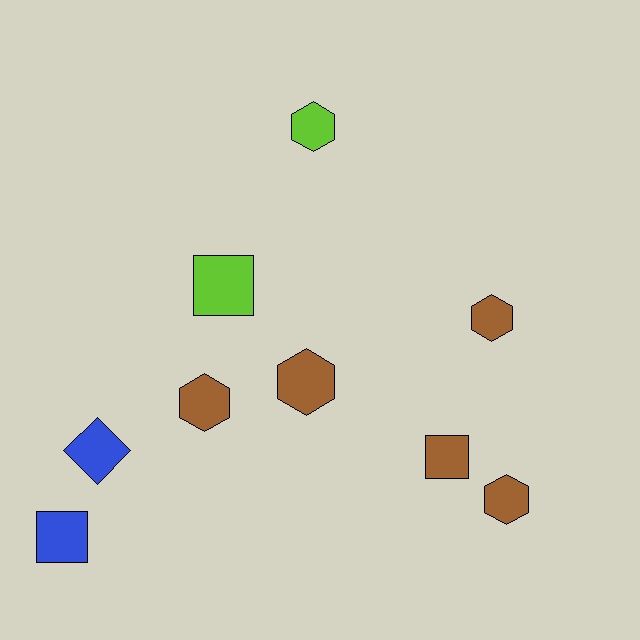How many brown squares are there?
There is 1 brown square.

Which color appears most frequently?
Brown, with 5 objects.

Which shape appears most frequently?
Hexagon, with 5 objects.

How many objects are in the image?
There are 9 objects.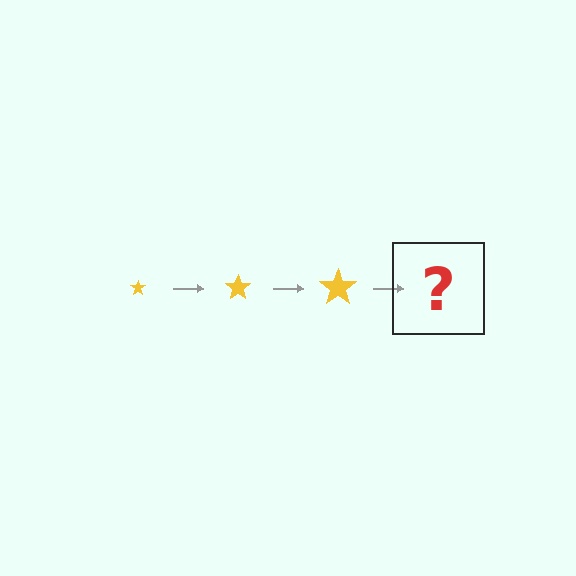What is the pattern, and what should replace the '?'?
The pattern is that the star gets progressively larger each step. The '?' should be a yellow star, larger than the previous one.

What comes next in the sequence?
The next element should be a yellow star, larger than the previous one.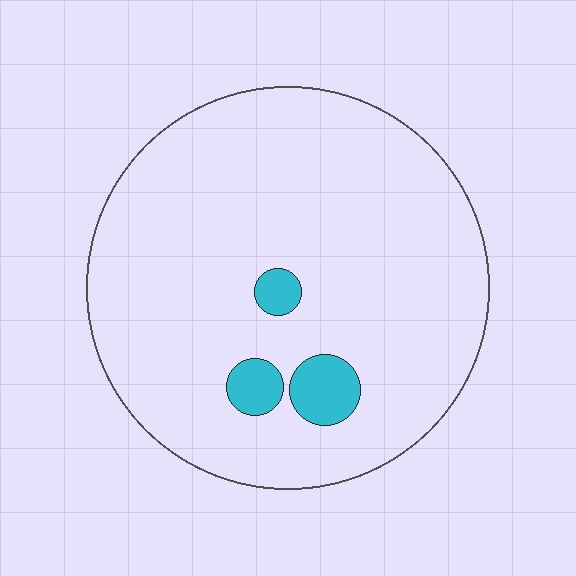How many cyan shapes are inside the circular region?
3.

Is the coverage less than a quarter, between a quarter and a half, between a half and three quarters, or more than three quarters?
Less than a quarter.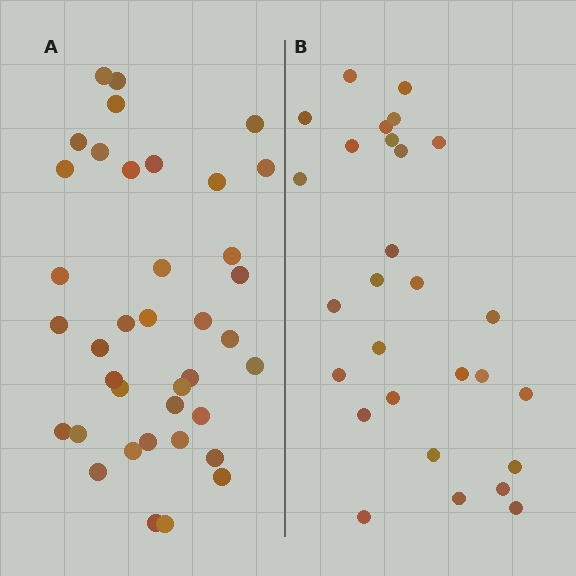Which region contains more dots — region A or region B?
Region A (the left region) has more dots.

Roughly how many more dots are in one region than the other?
Region A has roughly 10 or so more dots than region B.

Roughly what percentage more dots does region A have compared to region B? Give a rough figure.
About 35% more.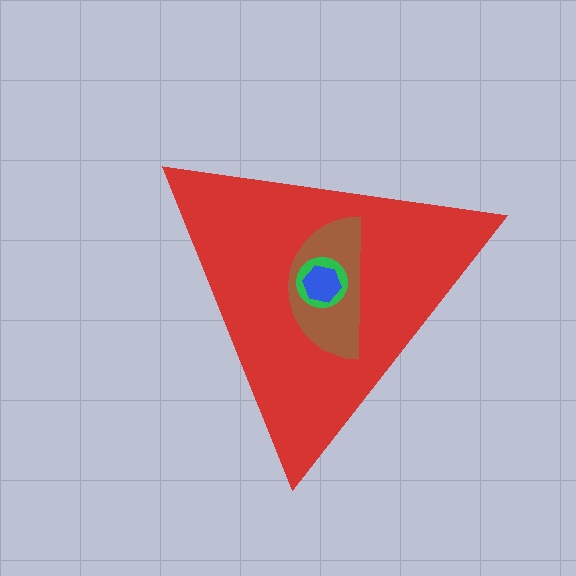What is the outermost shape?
The red triangle.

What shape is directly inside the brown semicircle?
The green circle.